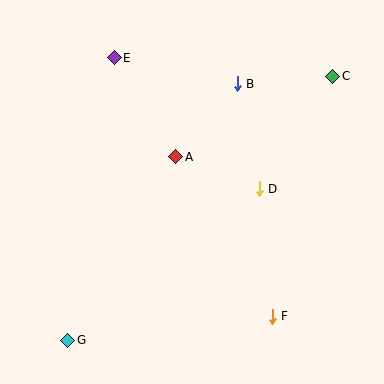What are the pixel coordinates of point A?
Point A is at (176, 157).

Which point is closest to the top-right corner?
Point C is closest to the top-right corner.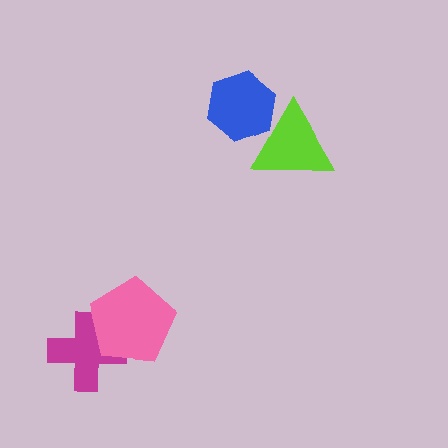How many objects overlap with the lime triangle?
1 object overlaps with the lime triangle.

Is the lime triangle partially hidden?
No, no other shape covers it.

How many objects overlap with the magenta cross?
1 object overlaps with the magenta cross.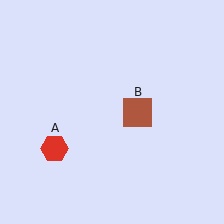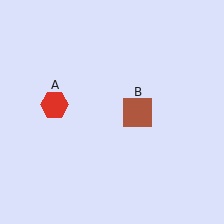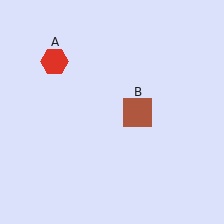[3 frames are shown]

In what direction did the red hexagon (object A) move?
The red hexagon (object A) moved up.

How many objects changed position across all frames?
1 object changed position: red hexagon (object A).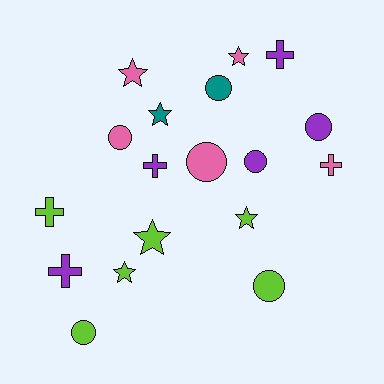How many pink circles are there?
There are 2 pink circles.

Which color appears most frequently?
Lime, with 6 objects.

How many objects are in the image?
There are 18 objects.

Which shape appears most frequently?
Circle, with 7 objects.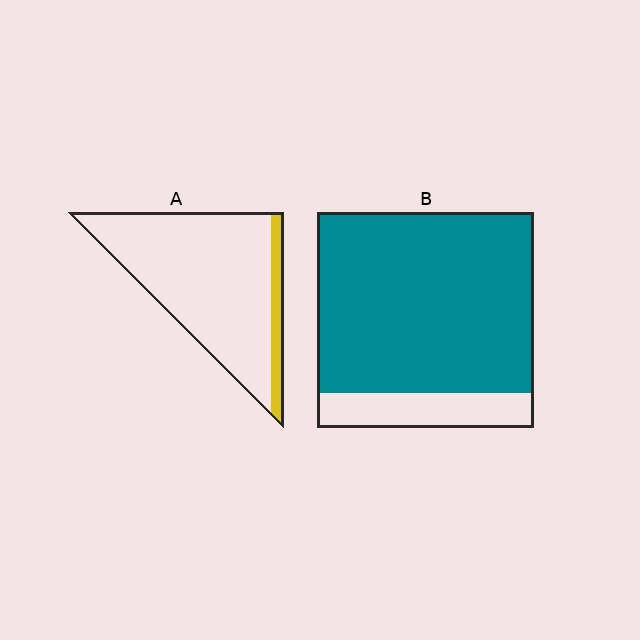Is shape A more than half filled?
No.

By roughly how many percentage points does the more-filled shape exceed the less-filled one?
By roughly 70 percentage points (B over A).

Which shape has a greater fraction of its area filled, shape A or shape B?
Shape B.